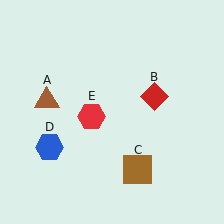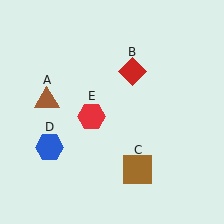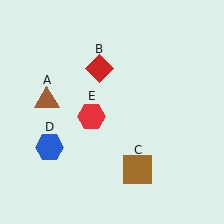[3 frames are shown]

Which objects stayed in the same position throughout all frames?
Brown triangle (object A) and brown square (object C) and blue hexagon (object D) and red hexagon (object E) remained stationary.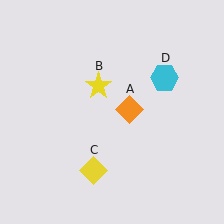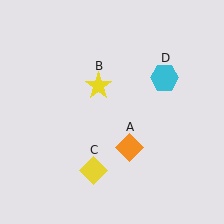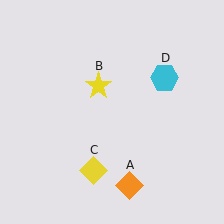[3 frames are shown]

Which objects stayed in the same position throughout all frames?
Yellow star (object B) and yellow diamond (object C) and cyan hexagon (object D) remained stationary.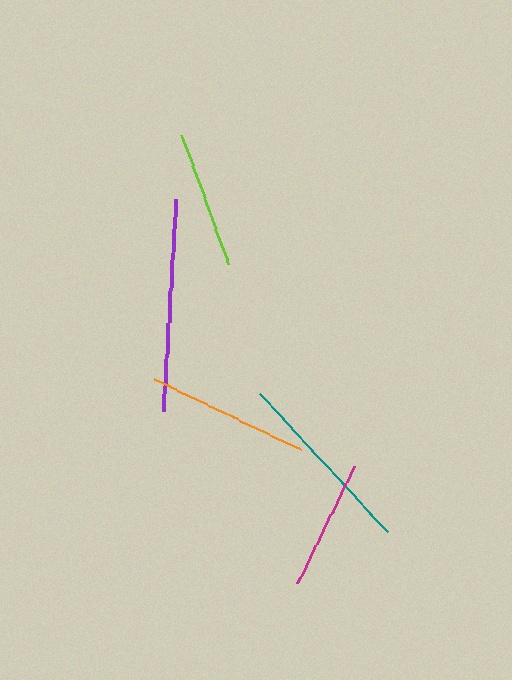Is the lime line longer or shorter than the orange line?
The orange line is longer than the lime line.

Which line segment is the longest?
The purple line is the longest at approximately 212 pixels.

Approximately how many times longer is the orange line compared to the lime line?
The orange line is approximately 1.2 times the length of the lime line.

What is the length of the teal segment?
The teal segment is approximately 188 pixels long.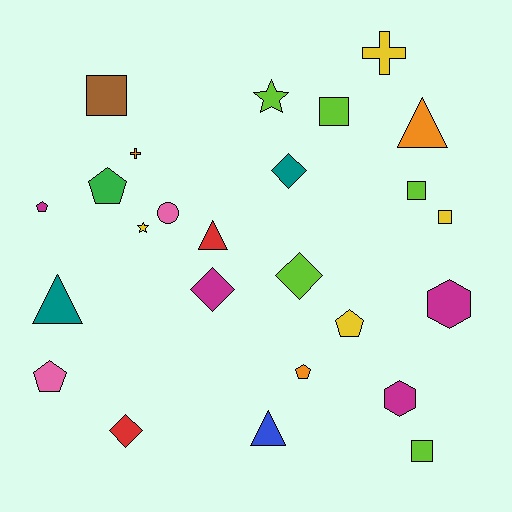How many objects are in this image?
There are 25 objects.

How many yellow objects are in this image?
There are 4 yellow objects.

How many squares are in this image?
There are 5 squares.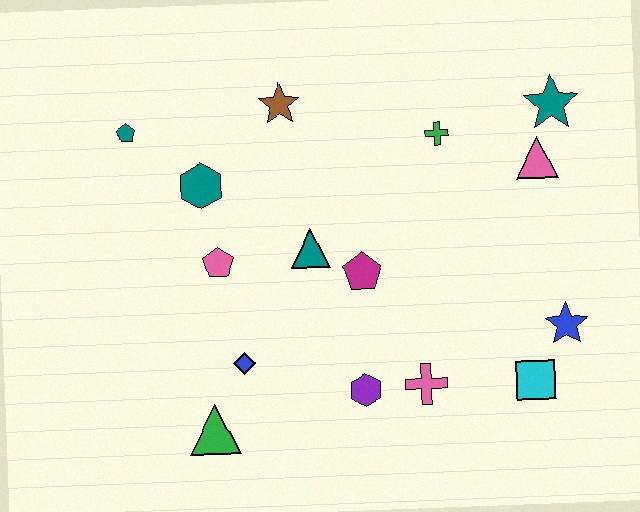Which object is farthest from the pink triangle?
The green triangle is farthest from the pink triangle.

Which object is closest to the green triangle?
The blue diamond is closest to the green triangle.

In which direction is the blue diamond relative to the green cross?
The blue diamond is below the green cross.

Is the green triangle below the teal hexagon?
Yes